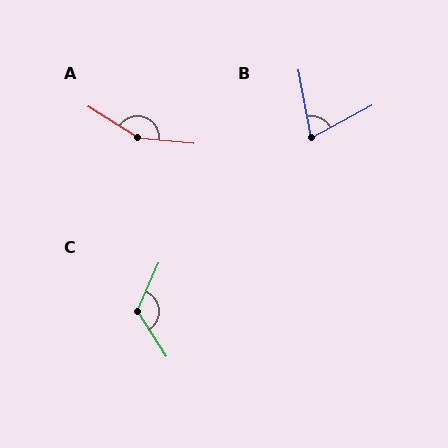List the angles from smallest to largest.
B (72°), C (122°), A (153°).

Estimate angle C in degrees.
Approximately 122 degrees.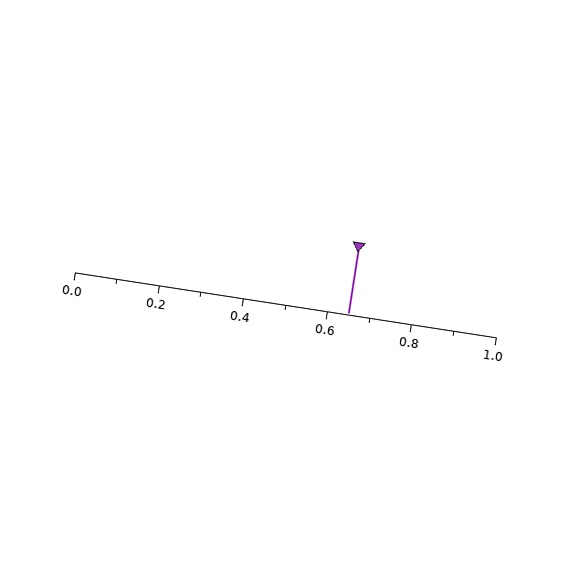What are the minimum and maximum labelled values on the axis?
The axis runs from 0.0 to 1.0.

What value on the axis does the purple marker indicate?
The marker indicates approximately 0.65.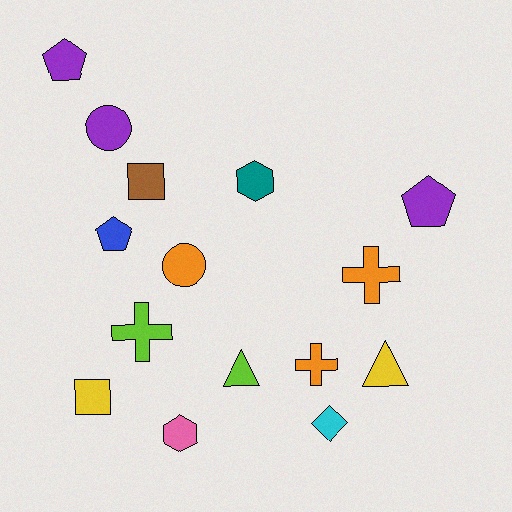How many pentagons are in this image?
There are 3 pentagons.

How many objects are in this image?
There are 15 objects.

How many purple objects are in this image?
There are 3 purple objects.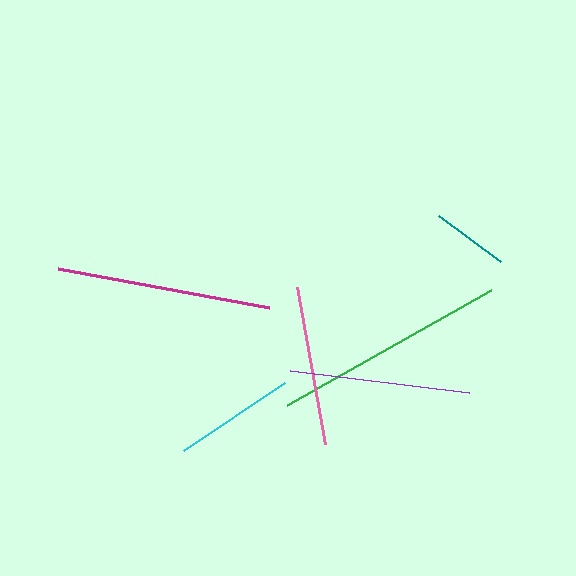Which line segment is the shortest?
The teal line is the shortest at approximately 77 pixels.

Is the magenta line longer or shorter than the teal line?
The magenta line is longer than the teal line.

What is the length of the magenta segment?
The magenta segment is approximately 215 pixels long.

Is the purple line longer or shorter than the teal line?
The purple line is longer than the teal line.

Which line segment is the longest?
The green line is the longest at approximately 235 pixels.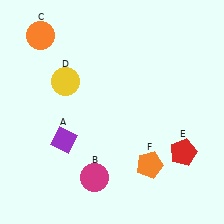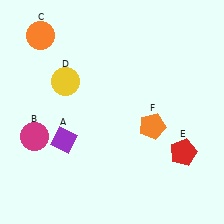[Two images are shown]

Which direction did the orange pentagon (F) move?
The orange pentagon (F) moved up.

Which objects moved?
The objects that moved are: the magenta circle (B), the orange pentagon (F).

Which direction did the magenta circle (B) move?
The magenta circle (B) moved left.